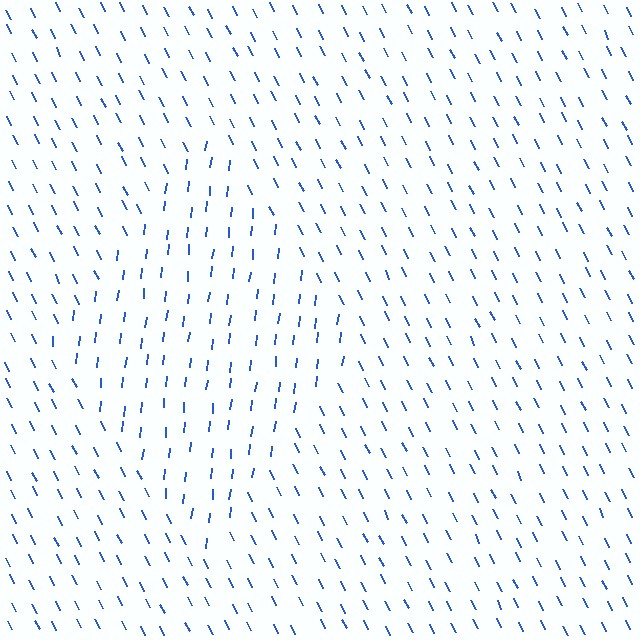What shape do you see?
I see a diamond.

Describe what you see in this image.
The image is filled with small blue line segments. A diamond region in the image has lines oriented differently from the surrounding lines, creating a visible texture boundary.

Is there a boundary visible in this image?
Yes, there is a texture boundary formed by a change in line orientation.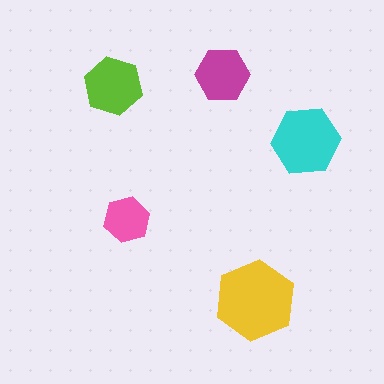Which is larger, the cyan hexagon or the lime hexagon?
The cyan one.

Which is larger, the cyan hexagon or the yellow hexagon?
The yellow one.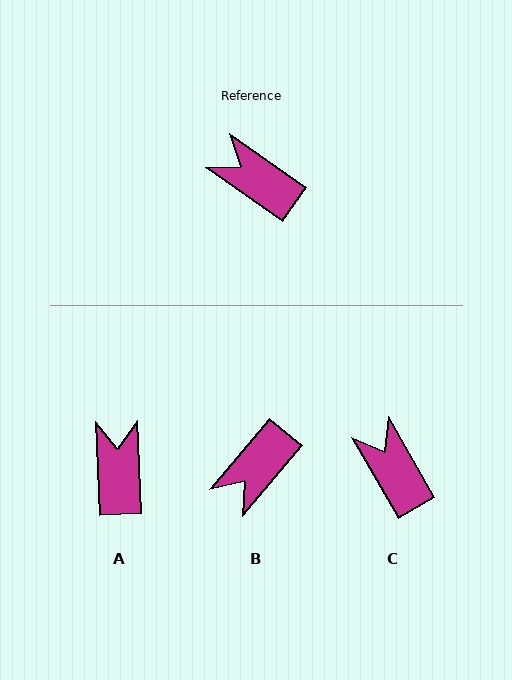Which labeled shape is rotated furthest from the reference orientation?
B, about 85 degrees away.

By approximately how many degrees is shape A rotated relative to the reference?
Approximately 53 degrees clockwise.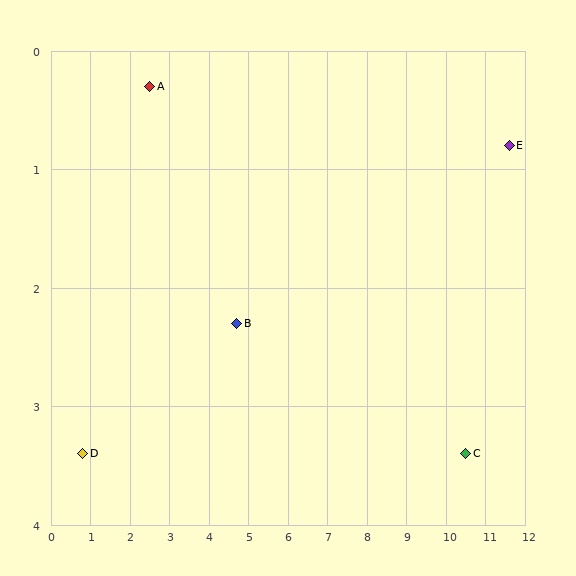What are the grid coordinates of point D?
Point D is at approximately (0.8, 3.4).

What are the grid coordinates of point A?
Point A is at approximately (2.5, 0.3).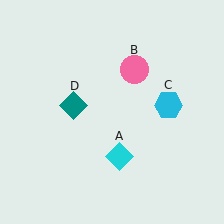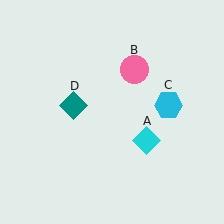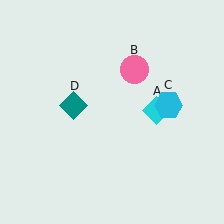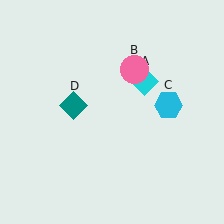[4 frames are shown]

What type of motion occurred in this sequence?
The cyan diamond (object A) rotated counterclockwise around the center of the scene.